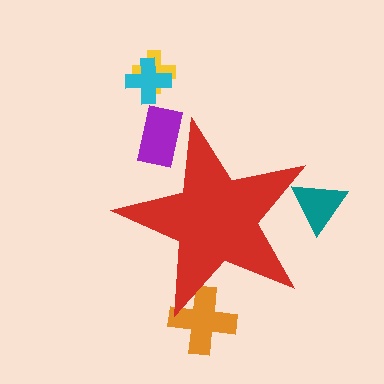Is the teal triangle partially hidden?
Yes, the teal triangle is partially hidden behind the red star.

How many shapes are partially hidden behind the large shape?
3 shapes are partially hidden.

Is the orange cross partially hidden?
Yes, the orange cross is partially hidden behind the red star.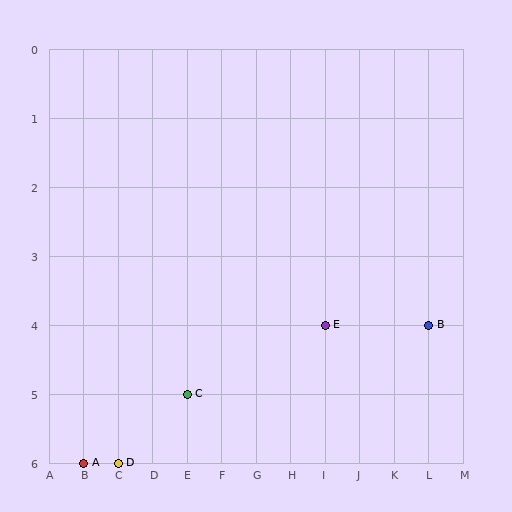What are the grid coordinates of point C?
Point C is at grid coordinates (E, 5).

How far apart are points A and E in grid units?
Points A and E are 7 columns and 2 rows apart (about 7.3 grid units diagonally).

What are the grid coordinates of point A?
Point A is at grid coordinates (B, 6).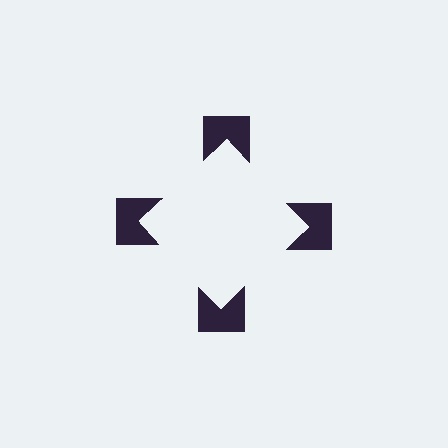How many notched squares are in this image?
There are 4 — one at each vertex of the illusory square.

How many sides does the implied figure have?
4 sides.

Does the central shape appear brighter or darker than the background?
It typically appears slightly brighter than the background, even though no actual brightness change is drawn.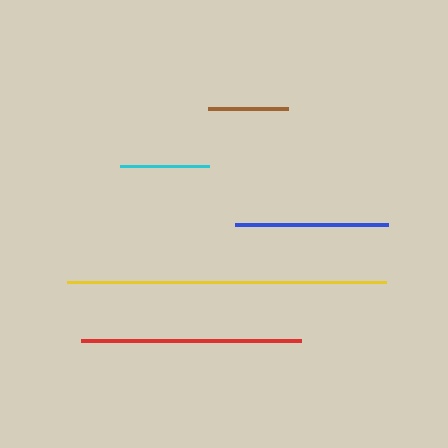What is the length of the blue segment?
The blue segment is approximately 153 pixels long.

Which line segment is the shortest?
The brown line is the shortest at approximately 80 pixels.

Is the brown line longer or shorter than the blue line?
The blue line is longer than the brown line.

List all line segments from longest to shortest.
From longest to shortest: yellow, red, blue, cyan, brown.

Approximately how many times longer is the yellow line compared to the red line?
The yellow line is approximately 1.5 times the length of the red line.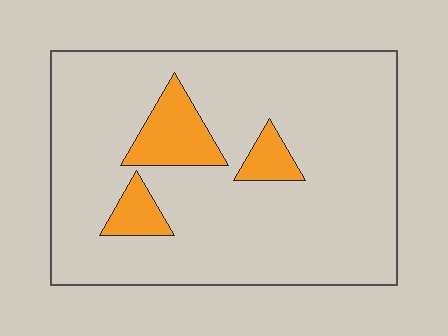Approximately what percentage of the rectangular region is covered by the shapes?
Approximately 10%.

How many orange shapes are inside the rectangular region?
3.